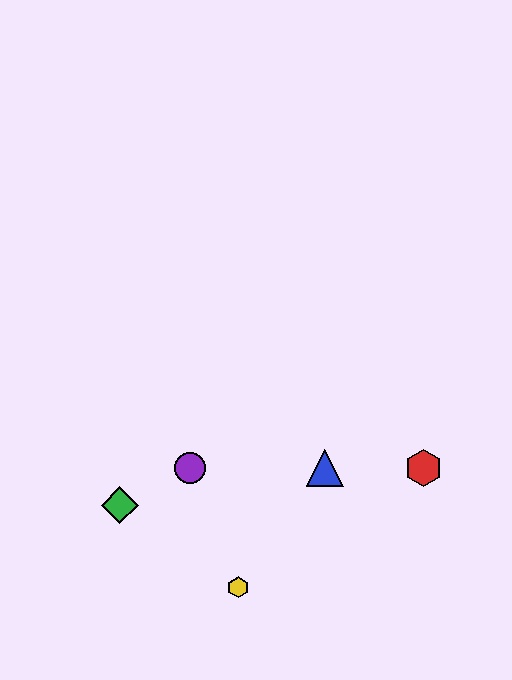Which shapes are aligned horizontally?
The red hexagon, the blue triangle, the purple circle are aligned horizontally.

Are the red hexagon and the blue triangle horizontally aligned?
Yes, both are at y≈468.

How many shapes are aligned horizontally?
3 shapes (the red hexagon, the blue triangle, the purple circle) are aligned horizontally.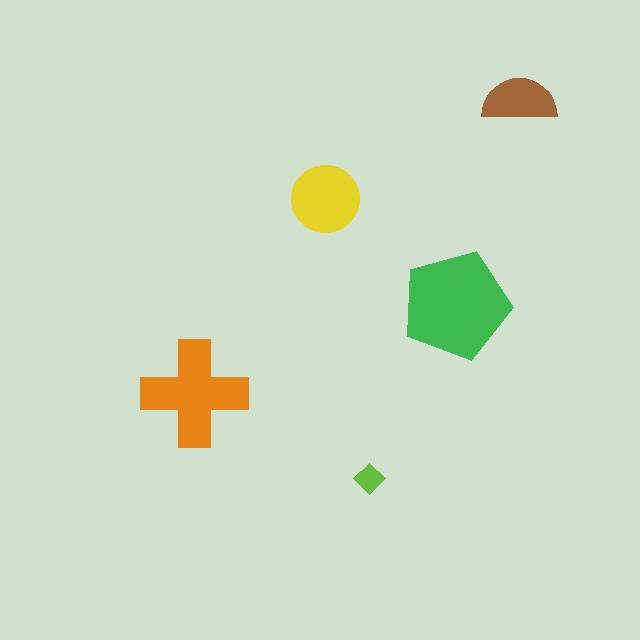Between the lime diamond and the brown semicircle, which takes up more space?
The brown semicircle.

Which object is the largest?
The green pentagon.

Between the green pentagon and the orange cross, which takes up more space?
The green pentagon.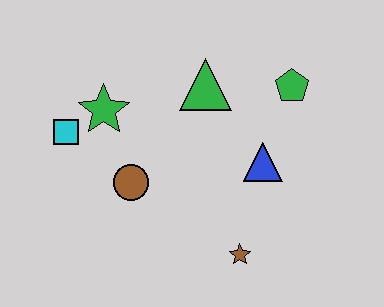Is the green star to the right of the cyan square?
Yes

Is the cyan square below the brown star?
No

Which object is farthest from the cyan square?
The green pentagon is farthest from the cyan square.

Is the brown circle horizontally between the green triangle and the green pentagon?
No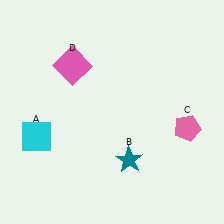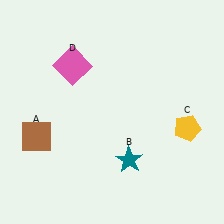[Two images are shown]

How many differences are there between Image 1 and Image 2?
There are 2 differences between the two images.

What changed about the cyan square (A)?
In Image 1, A is cyan. In Image 2, it changed to brown.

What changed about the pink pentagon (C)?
In Image 1, C is pink. In Image 2, it changed to yellow.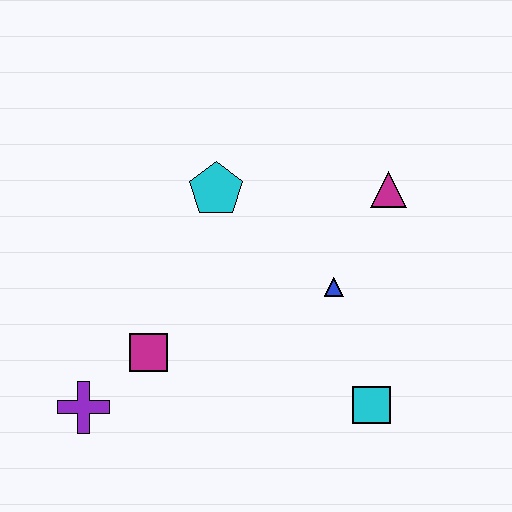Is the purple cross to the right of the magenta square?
No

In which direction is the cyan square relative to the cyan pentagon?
The cyan square is below the cyan pentagon.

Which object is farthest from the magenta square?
The magenta triangle is farthest from the magenta square.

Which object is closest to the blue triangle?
The magenta triangle is closest to the blue triangle.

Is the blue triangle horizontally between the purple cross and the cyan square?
Yes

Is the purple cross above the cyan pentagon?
No